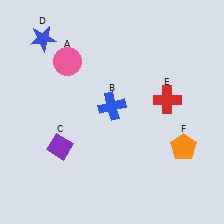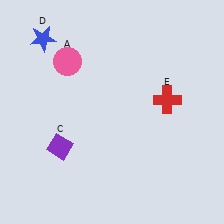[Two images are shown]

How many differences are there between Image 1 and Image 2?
There are 2 differences between the two images.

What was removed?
The blue cross (B), the orange pentagon (F) were removed in Image 2.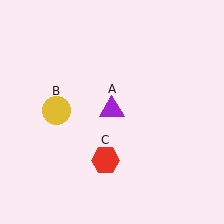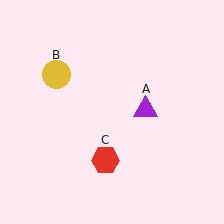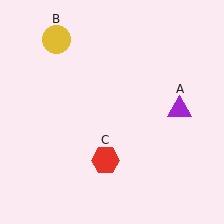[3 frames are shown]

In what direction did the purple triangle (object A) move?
The purple triangle (object A) moved right.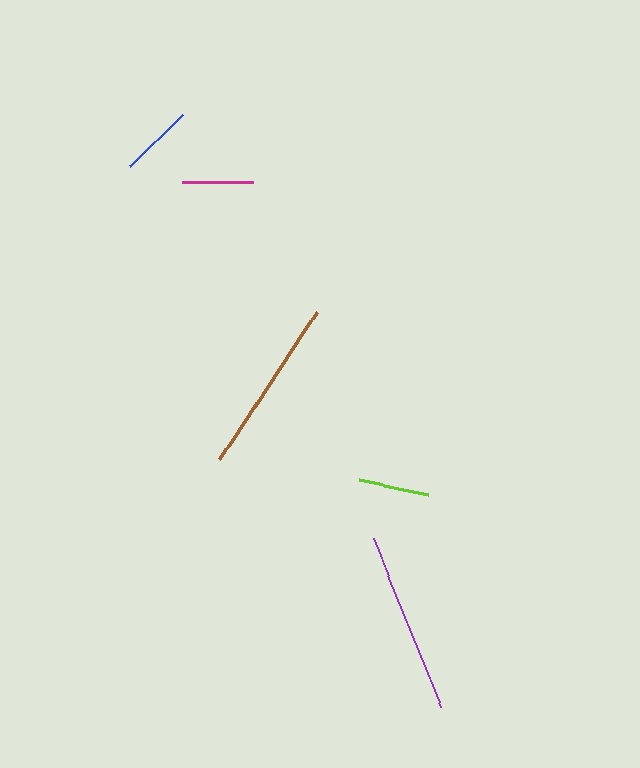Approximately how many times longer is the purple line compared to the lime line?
The purple line is approximately 2.5 times the length of the lime line.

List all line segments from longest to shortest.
From longest to shortest: purple, brown, blue, lime, magenta.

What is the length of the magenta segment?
The magenta segment is approximately 70 pixels long.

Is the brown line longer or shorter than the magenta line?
The brown line is longer than the magenta line.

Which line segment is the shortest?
The magenta line is the shortest at approximately 70 pixels.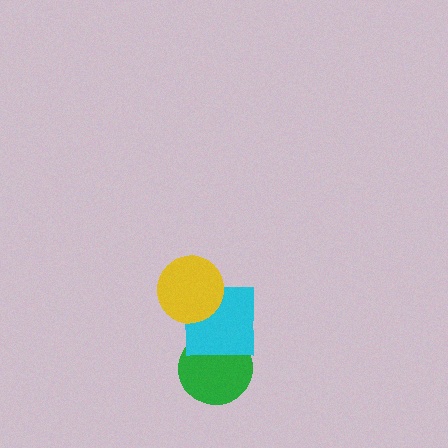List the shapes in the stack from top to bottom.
From top to bottom: the yellow circle, the cyan square, the green circle.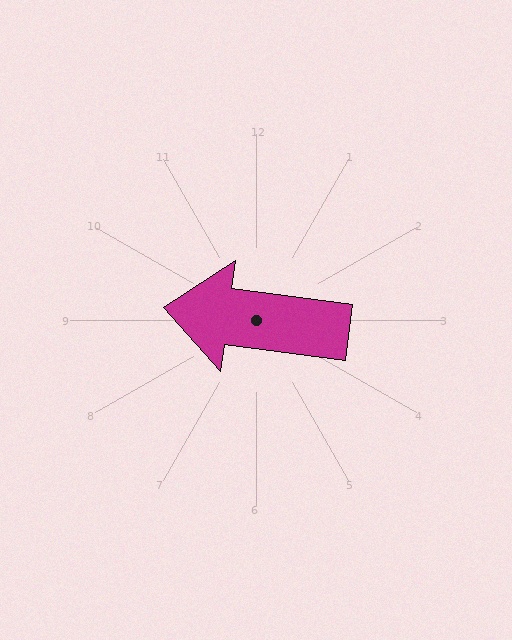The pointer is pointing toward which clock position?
Roughly 9 o'clock.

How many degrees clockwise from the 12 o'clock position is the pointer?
Approximately 277 degrees.